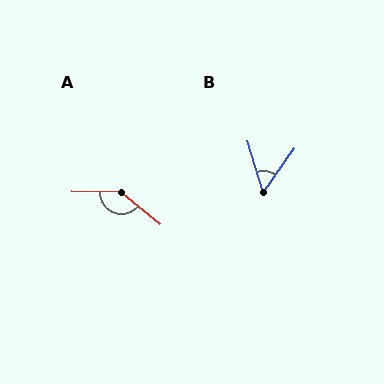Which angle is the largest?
A, at approximately 142 degrees.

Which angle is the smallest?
B, at approximately 52 degrees.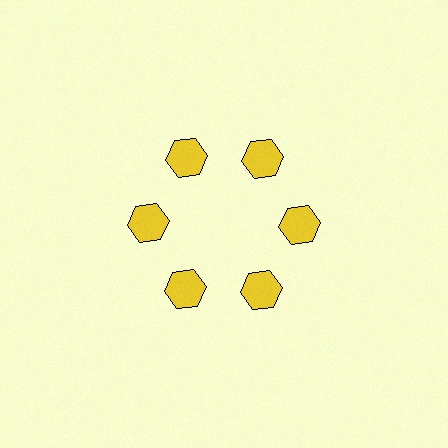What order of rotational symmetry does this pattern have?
This pattern has 6-fold rotational symmetry.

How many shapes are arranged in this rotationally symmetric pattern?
There are 6 shapes, arranged in 6 groups of 1.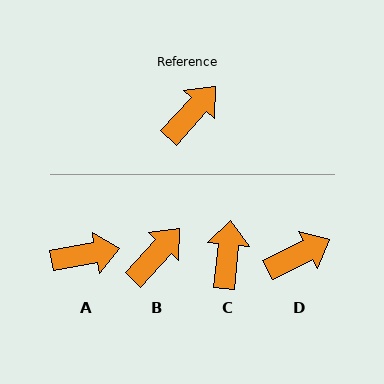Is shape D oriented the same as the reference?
No, it is off by about 21 degrees.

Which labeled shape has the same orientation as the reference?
B.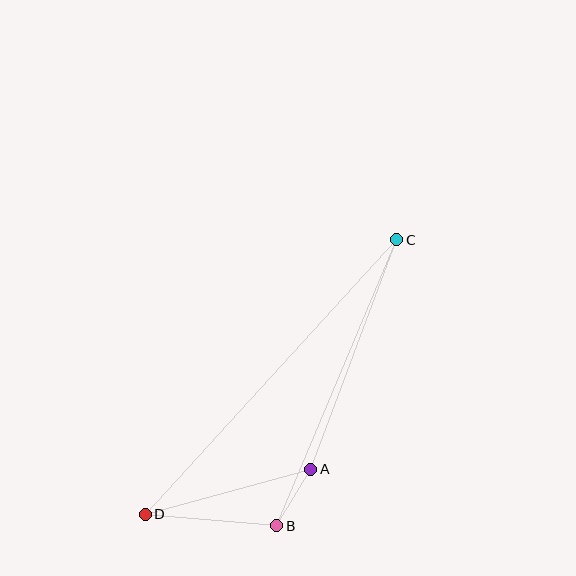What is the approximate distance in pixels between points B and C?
The distance between B and C is approximately 310 pixels.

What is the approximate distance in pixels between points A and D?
The distance between A and D is approximately 172 pixels.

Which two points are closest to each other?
Points A and B are closest to each other.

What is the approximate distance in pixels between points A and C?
The distance between A and C is approximately 245 pixels.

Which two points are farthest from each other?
Points C and D are farthest from each other.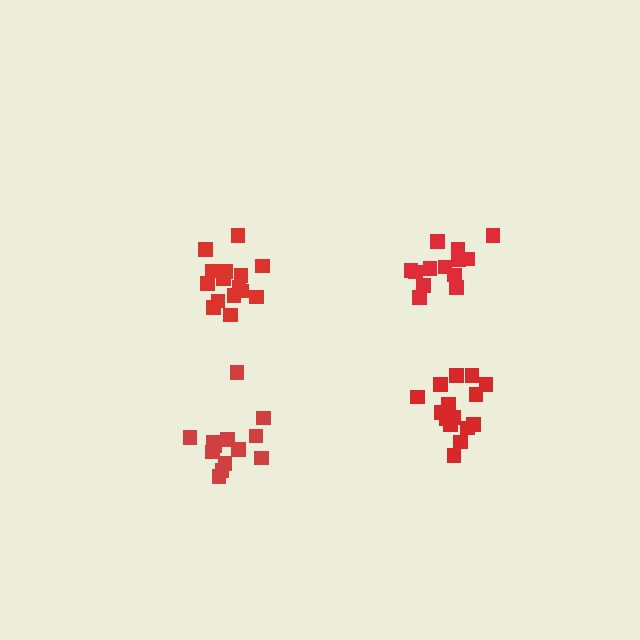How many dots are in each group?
Group 1: 14 dots, Group 2: 15 dots, Group 3: 15 dots, Group 4: 13 dots (57 total).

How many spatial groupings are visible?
There are 4 spatial groupings.